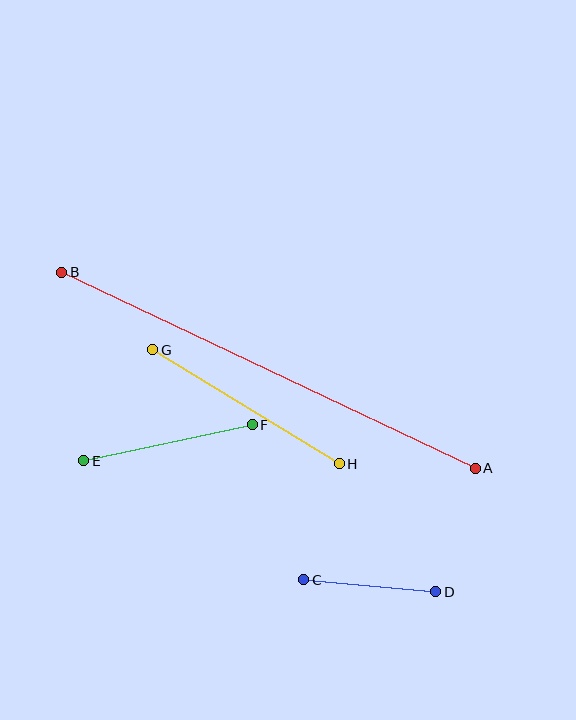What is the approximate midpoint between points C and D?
The midpoint is at approximately (370, 586) pixels.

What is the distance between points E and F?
The distance is approximately 173 pixels.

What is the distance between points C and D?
The distance is approximately 133 pixels.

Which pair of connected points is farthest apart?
Points A and B are farthest apart.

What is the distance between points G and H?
The distance is approximately 218 pixels.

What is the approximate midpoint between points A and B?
The midpoint is at approximately (269, 370) pixels.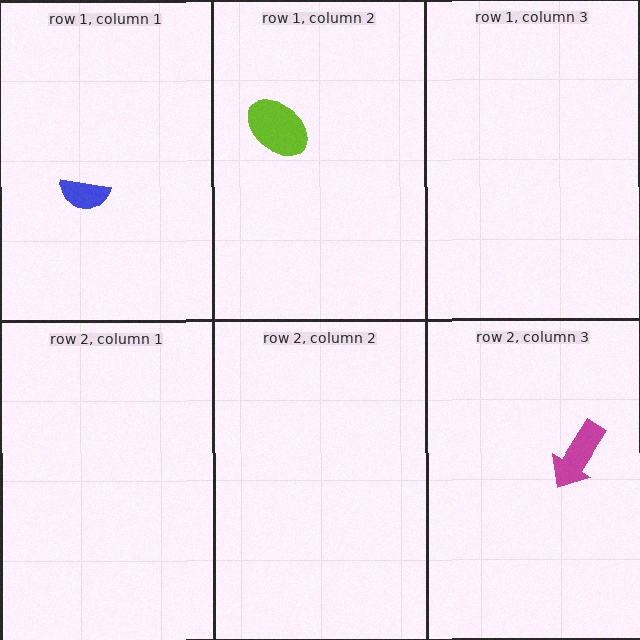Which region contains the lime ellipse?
The row 1, column 2 region.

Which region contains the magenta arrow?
The row 2, column 3 region.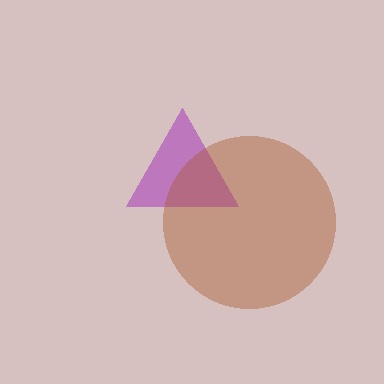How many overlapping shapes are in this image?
There are 2 overlapping shapes in the image.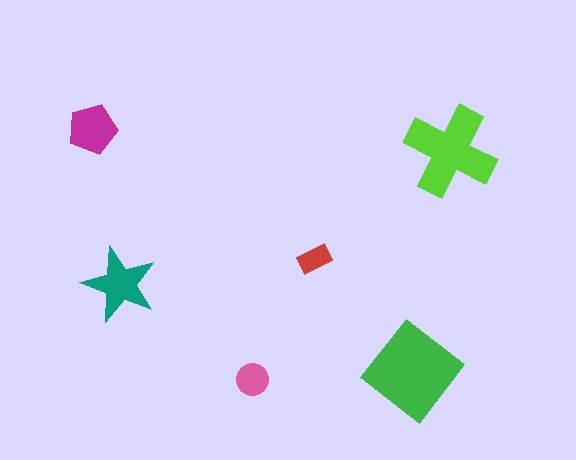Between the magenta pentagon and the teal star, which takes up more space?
The teal star.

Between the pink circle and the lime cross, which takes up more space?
The lime cross.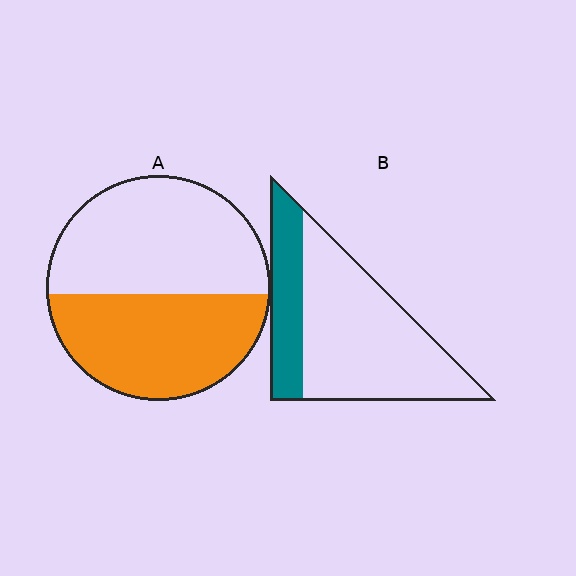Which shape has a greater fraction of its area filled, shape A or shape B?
Shape A.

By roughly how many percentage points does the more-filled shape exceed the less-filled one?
By roughly 20 percentage points (A over B).